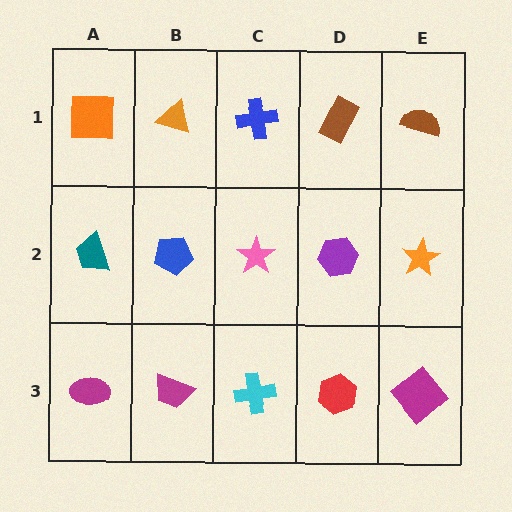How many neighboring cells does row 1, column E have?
2.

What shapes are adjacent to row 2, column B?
An orange triangle (row 1, column B), a magenta trapezoid (row 3, column B), a teal trapezoid (row 2, column A), a pink star (row 2, column C).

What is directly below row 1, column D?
A purple hexagon.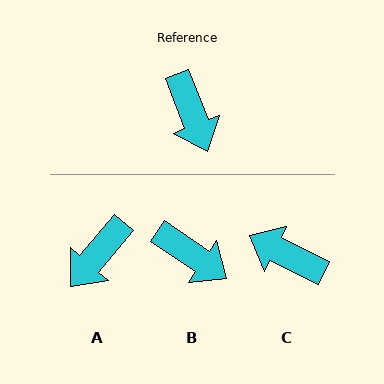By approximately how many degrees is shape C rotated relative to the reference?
Approximately 138 degrees clockwise.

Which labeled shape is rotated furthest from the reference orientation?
C, about 138 degrees away.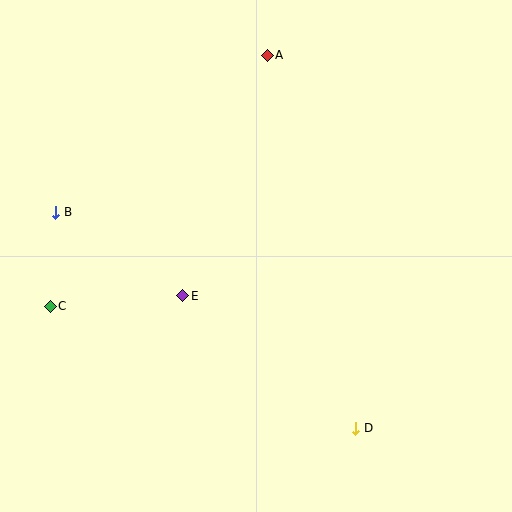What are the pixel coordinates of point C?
Point C is at (50, 306).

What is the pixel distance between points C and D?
The distance between C and D is 329 pixels.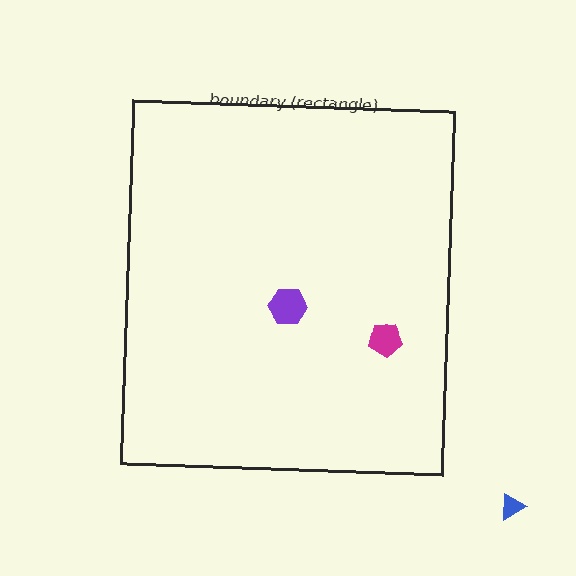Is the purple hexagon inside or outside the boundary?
Inside.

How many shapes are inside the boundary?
2 inside, 1 outside.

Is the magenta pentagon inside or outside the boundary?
Inside.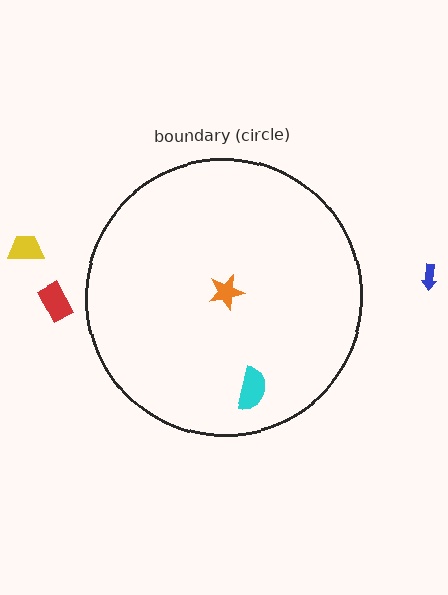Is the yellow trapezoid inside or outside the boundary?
Outside.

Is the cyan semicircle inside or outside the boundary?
Inside.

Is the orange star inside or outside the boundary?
Inside.